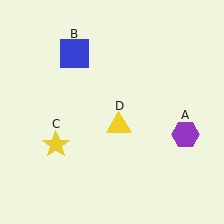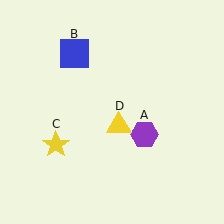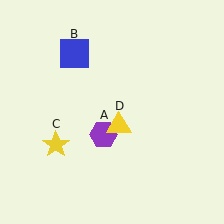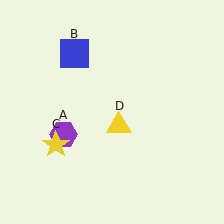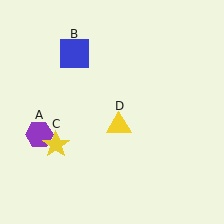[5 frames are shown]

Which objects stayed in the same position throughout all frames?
Blue square (object B) and yellow star (object C) and yellow triangle (object D) remained stationary.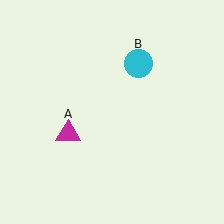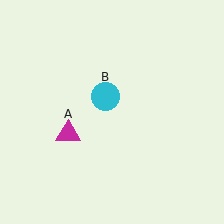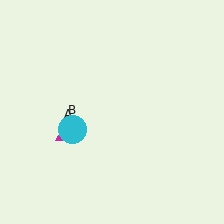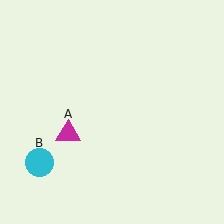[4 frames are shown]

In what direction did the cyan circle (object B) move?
The cyan circle (object B) moved down and to the left.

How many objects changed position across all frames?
1 object changed position: cyan circle (object B).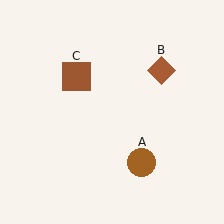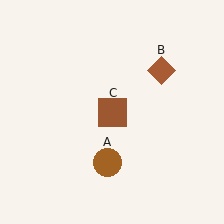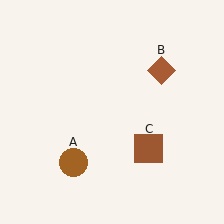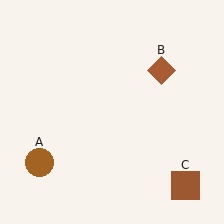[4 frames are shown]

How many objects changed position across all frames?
2 objects changed position: brown circle (object A), brown square (object C).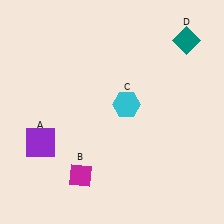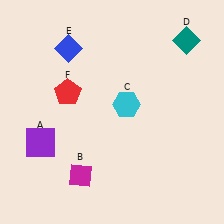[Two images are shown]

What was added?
A blue diamond (E), a red pentagon (F) were added in Image 2.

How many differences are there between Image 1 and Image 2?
There are 2 differences between the two images.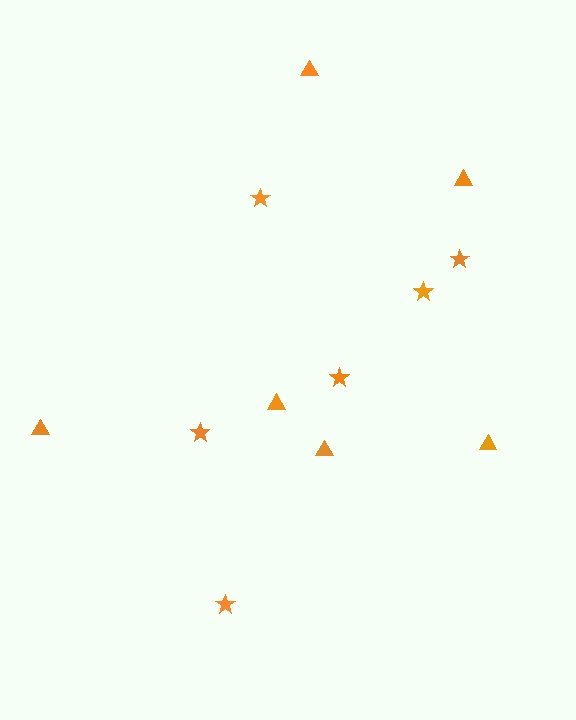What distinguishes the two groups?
There are 2 groups: one group of triangles (6) and one group of stars (6).